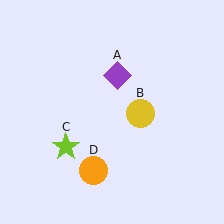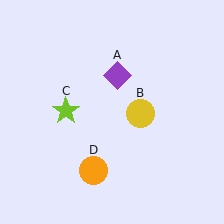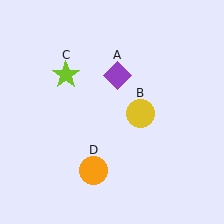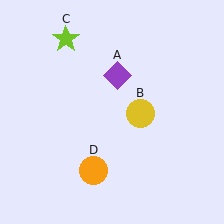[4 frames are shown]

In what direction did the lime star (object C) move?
The lime star (object C) moved up.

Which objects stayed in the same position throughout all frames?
Purple diamond (object A) and yellow circle (object B) and orange circle (object D) remained stationary.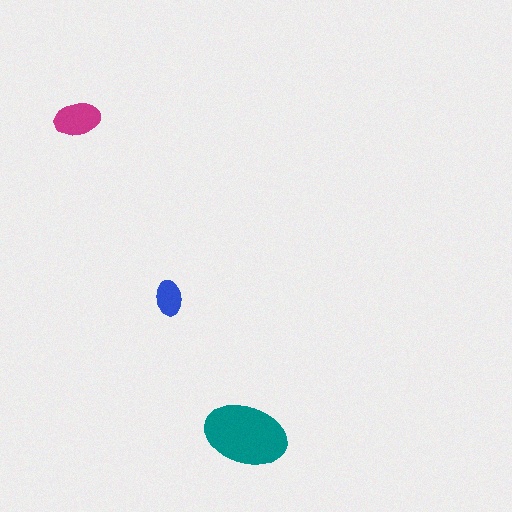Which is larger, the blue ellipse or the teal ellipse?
The teal one.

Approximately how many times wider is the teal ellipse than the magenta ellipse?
About 2 times wider.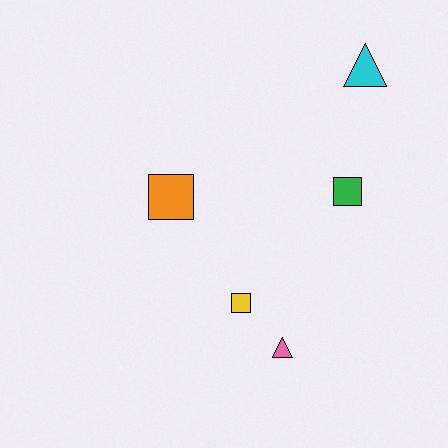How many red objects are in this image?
There are no red objects.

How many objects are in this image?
There are 5 objects.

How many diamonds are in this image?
There are no diamonds.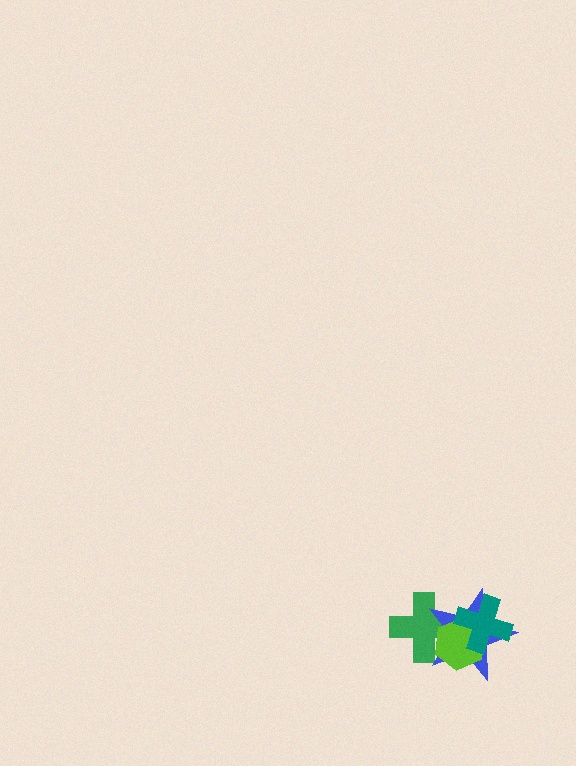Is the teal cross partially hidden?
No, no other shape covers it.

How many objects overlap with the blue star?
3 objects overlap with the blue star.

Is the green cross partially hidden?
Yes, it is partially covered by another shape.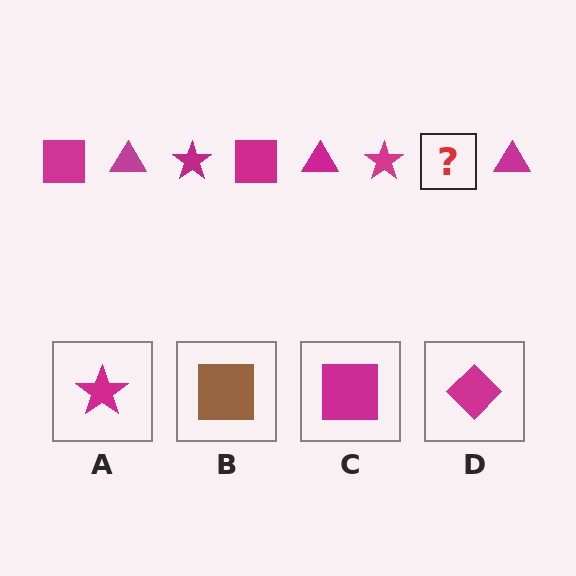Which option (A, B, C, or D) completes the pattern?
C.